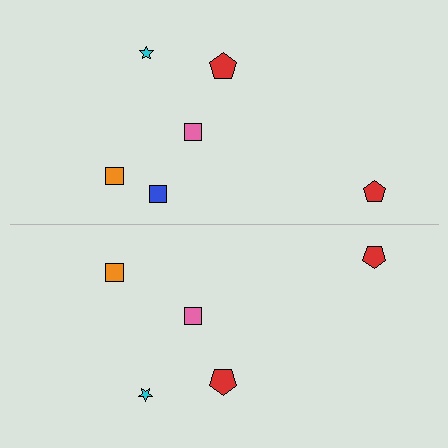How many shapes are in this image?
There are 11 shapes in this image.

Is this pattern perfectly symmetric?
No, the pattern is not perfectly symmetric. A blue square is missing from the bottom side.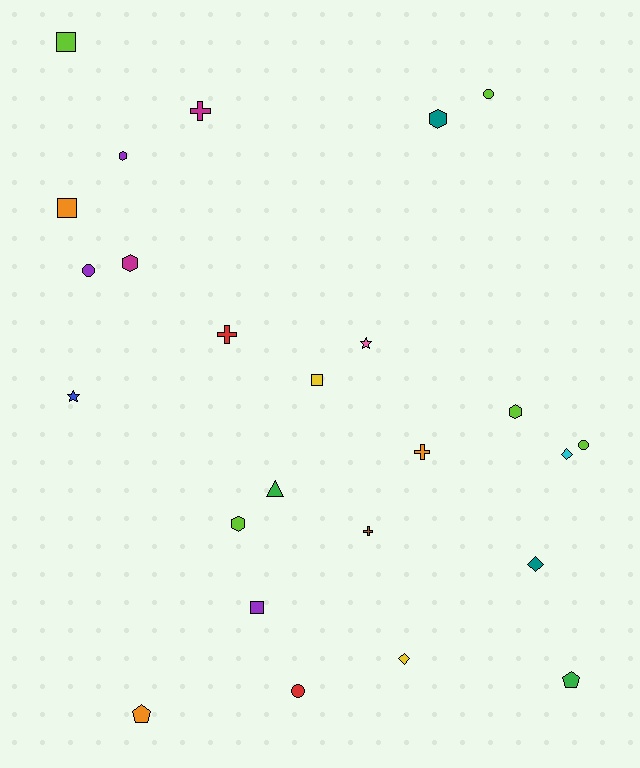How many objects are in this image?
There are 25 objects.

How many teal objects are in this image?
There are 2 teal objects.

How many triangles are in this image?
There is 1 triangle.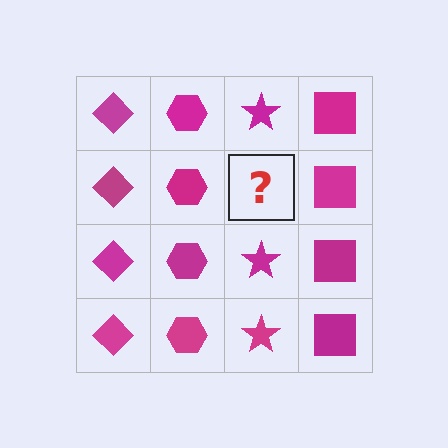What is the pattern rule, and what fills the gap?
The rule is that each column has a consistent shape. The gap should be filled with a magenta star.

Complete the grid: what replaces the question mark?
The question mark should be replaced with a magenta star.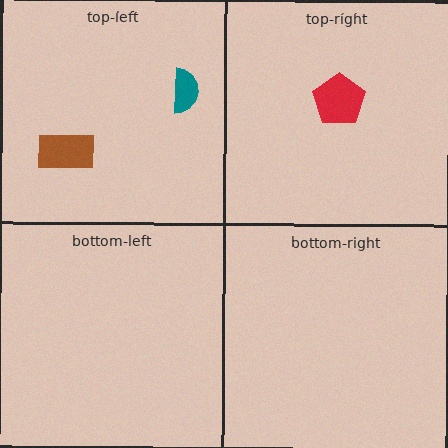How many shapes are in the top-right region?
1.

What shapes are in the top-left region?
The teal semicircle, the brown rectangle.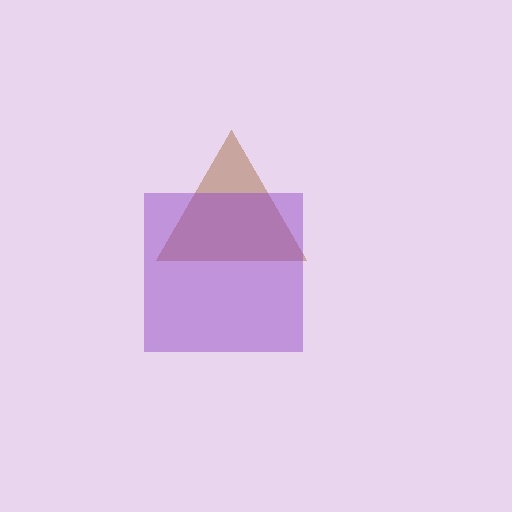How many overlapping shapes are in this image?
There are 2 overlapping shapes in the image.